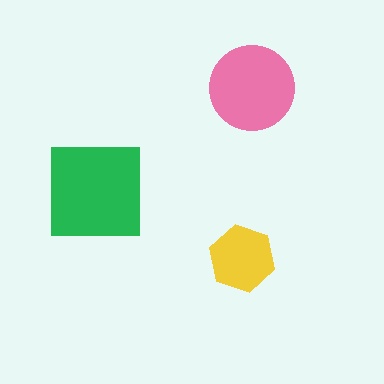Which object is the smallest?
The yellow hexagon.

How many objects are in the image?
There are 3 objects in the image.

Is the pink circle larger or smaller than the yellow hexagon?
Larger.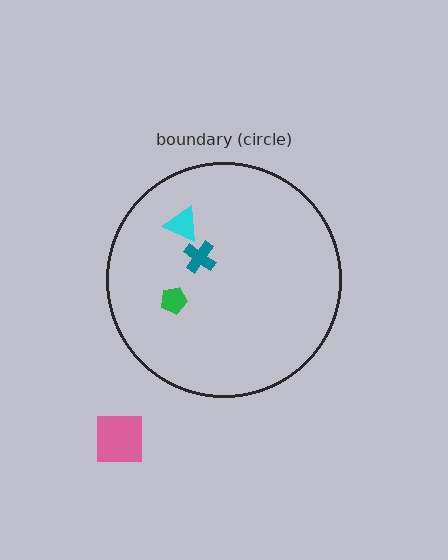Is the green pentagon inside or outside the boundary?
Inside.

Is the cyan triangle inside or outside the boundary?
Inside.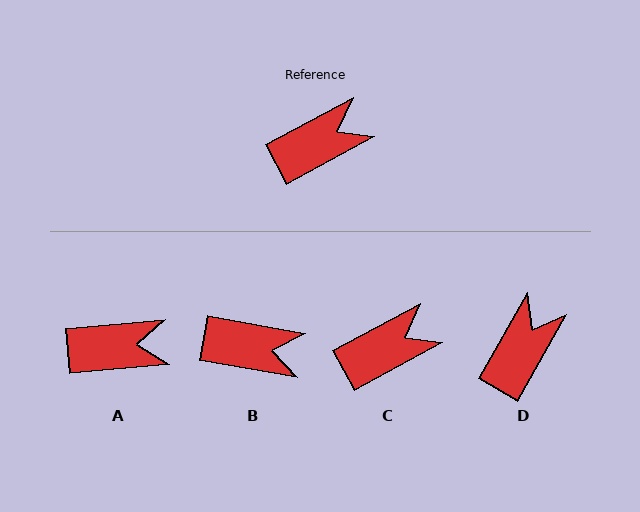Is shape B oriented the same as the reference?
No, it is off by about 38 degrees.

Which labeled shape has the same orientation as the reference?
C.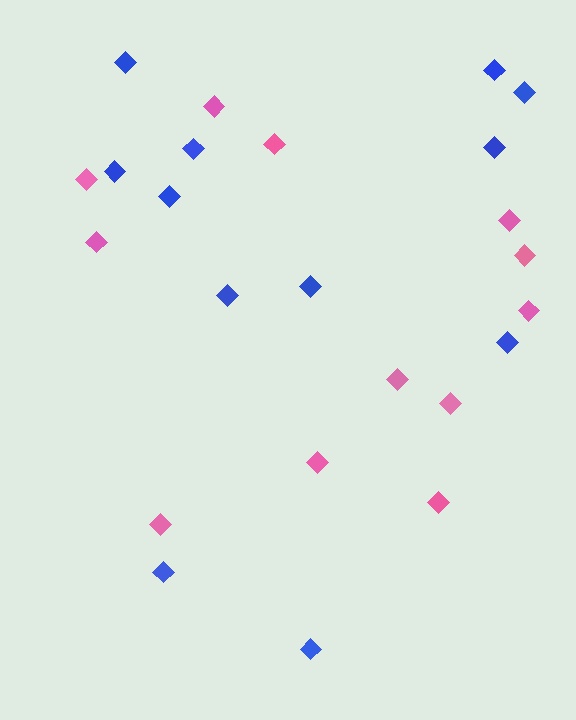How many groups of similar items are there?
There are 2 groups: one group of pink diamonds (12) and one group of blue diamonds (12).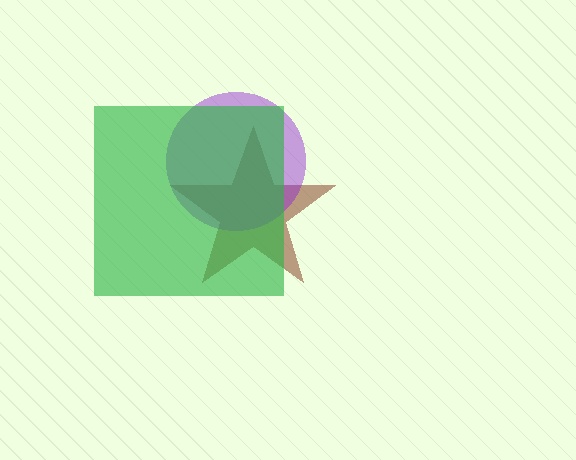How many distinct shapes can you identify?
There are 3 distinct shapes: a brown star, a purple circle, a green square.